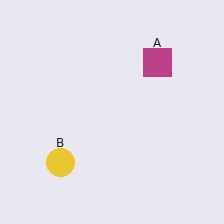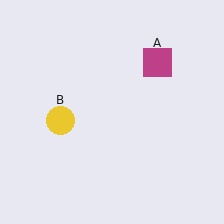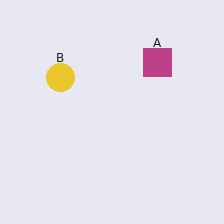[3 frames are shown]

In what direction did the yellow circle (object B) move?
The yellow circle (object B) moved up.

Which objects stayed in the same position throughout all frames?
Magenta square (object A) remained stationary.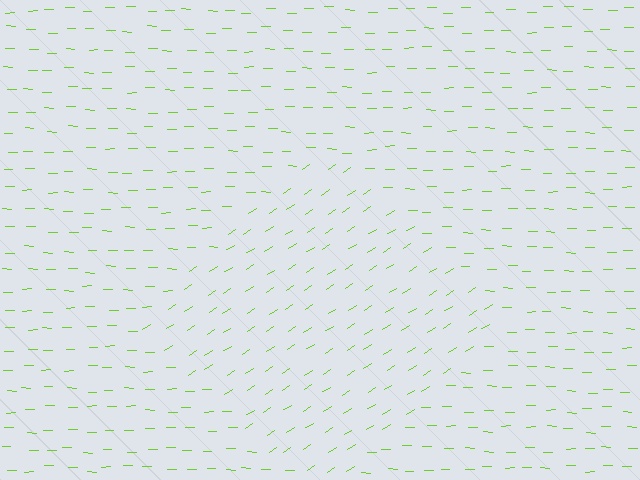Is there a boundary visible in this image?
Yes, there is a texture boundary formed by a change in line orientation.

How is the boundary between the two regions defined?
The boundary is defined purely by a change in line orientation (approximately 33 degrees difference). All lines are the same color and thickness.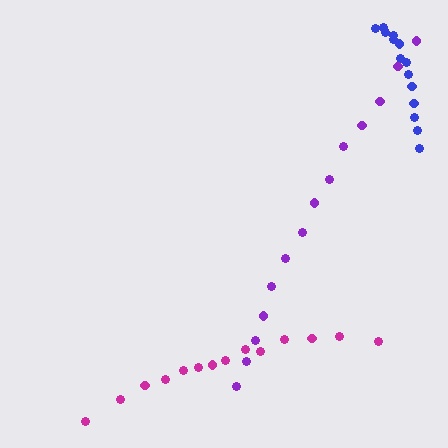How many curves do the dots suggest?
There are 3 distinct paths.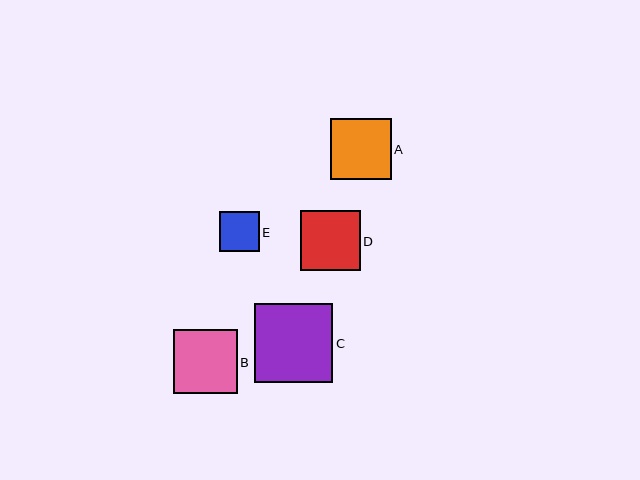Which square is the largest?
Square C is the largest with a size of approximately 78 pixels.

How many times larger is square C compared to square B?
Square C is approximately 1.2 times the size of square B.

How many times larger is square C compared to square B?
Square C is approximately 1.2 times the size of square B.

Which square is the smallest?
Square E is the smallest with a size of approximately 40 pixels.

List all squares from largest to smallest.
From largest to smallest: C, B, A, D, E.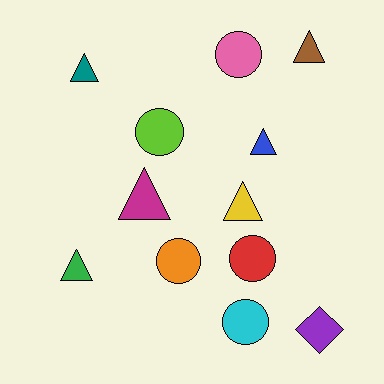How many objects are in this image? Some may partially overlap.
There are 12 objects.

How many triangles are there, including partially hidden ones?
There are 6 triangles.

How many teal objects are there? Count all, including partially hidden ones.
There is 1 teal object.